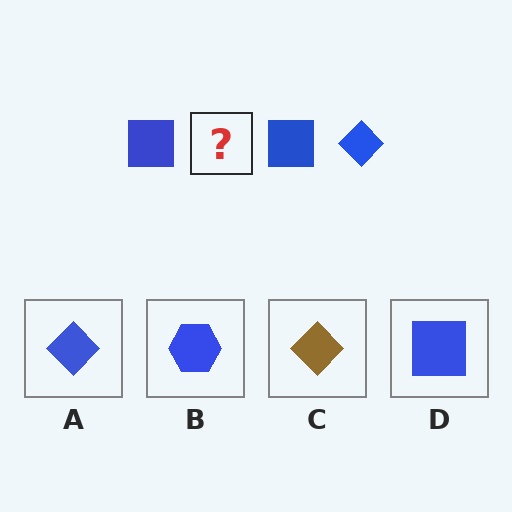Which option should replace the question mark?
Option A.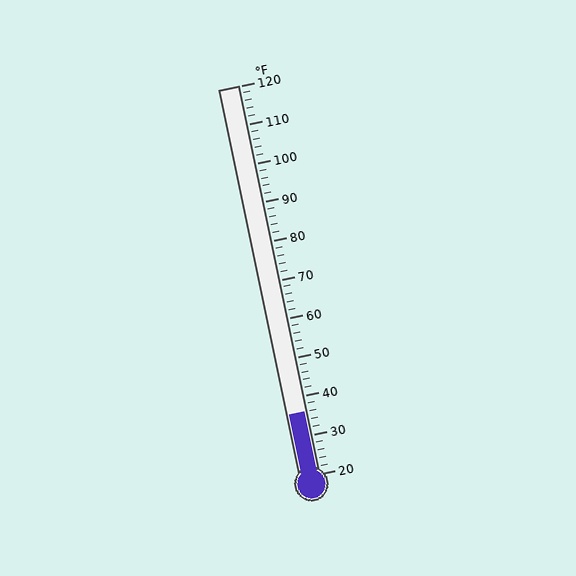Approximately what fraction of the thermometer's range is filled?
The thermometer is filled to approximately 15% of its range.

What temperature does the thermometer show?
The thermometer shows approximately 36°F.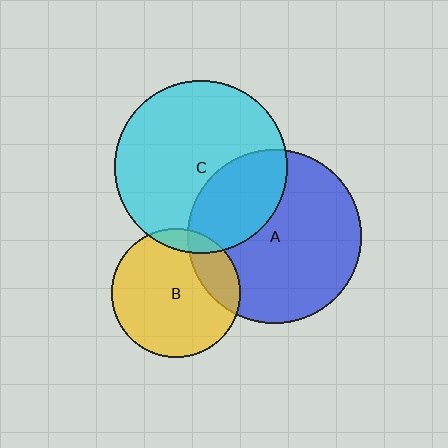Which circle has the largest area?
Circle A (blue).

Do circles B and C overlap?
Yes.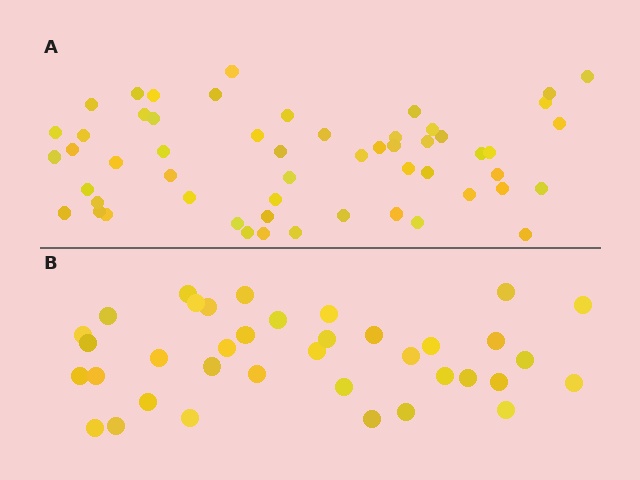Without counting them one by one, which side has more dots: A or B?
Region A (the top region) has more dots.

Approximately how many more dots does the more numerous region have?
Region A has approximately 20 more dots than region B.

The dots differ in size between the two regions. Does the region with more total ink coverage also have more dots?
No. Region B has more total ink coverage because its dots are larger, but region A actually contains more individual dots. Total area can be misleading — the number of items is what matters here.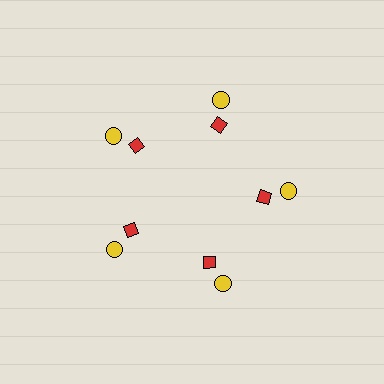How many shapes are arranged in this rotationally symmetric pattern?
There are 10 shapes, arranged in 5 groups of 2.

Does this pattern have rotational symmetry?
Yes, this pattern has 5-fold rotational symmetry. It looks the same after rotating 72 degrees around the center.